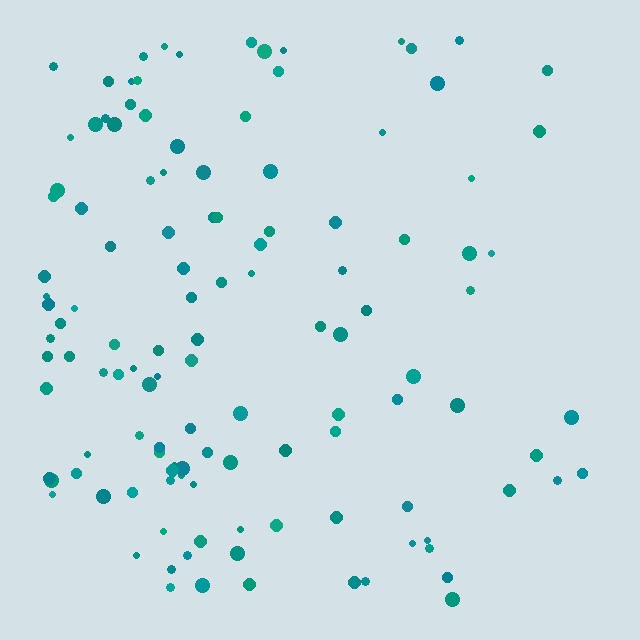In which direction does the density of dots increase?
From right to left, with the left side densest.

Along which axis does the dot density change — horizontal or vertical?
Horizontal.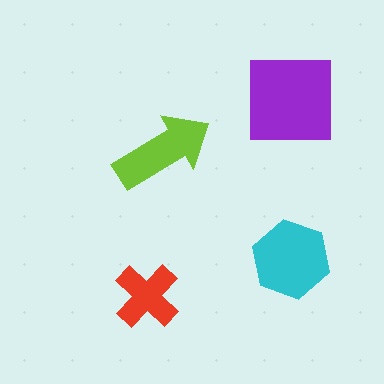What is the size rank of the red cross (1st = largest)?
4th.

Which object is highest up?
The purple square is topmost.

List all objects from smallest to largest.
The red cross, the lime arrow, the cyan hexagon, the purple square.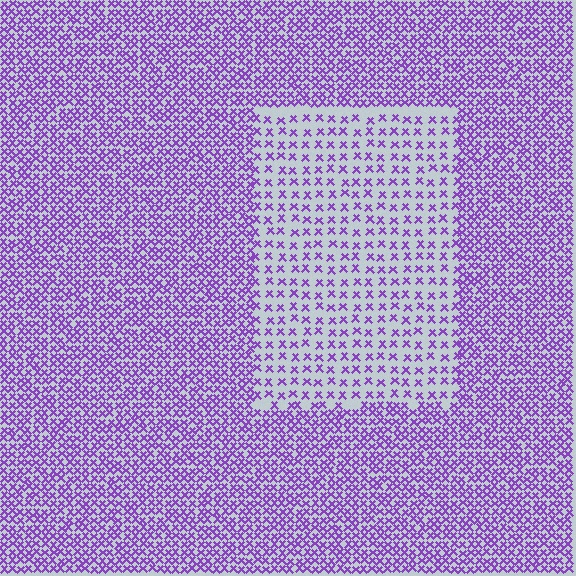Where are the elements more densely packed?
The elements are more densely packed outside the rectangle boundary.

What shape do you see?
I see a rectangle.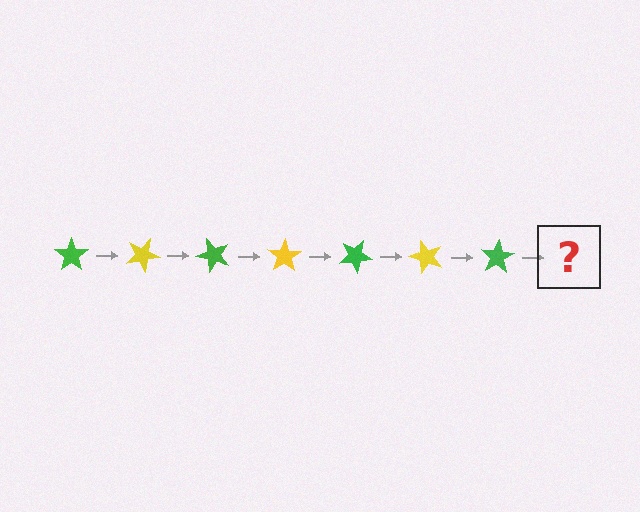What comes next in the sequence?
The next element should be a yellow star, rotated 175 degrees from the start.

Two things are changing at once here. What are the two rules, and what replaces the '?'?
The two rules are that it rotates 25 degrees each step and the color cycles through green and yellow. The '?' should be a yellow star, rotated 175 degrees from the start.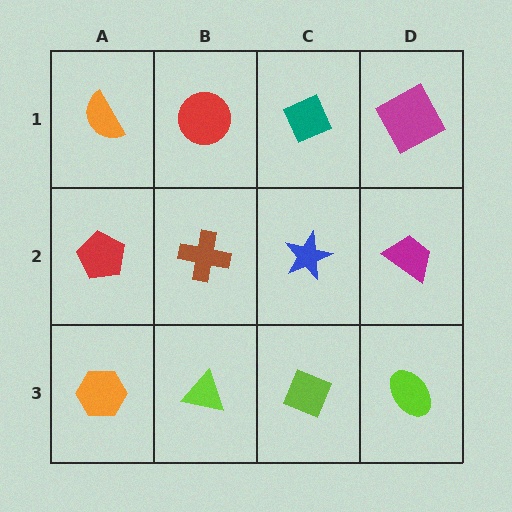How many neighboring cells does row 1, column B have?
3.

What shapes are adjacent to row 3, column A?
A red pentagon (row 2, column A), a lime triangle (row 3, column B).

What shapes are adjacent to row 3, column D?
A magenta trapezoid (row 2, column D), a lime diamond (row 3, column C).